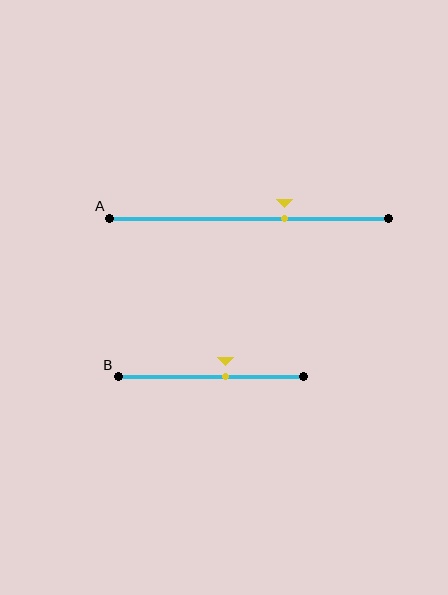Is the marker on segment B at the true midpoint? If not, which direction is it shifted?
No, the marker on segment B is shifted to the right by about 8% of the segment length.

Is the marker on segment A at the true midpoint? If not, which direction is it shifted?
No, the marker on segment A is shifted to the right by about 13% of the segment length.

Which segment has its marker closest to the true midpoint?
Segment B has its marker closest to the true midpoint.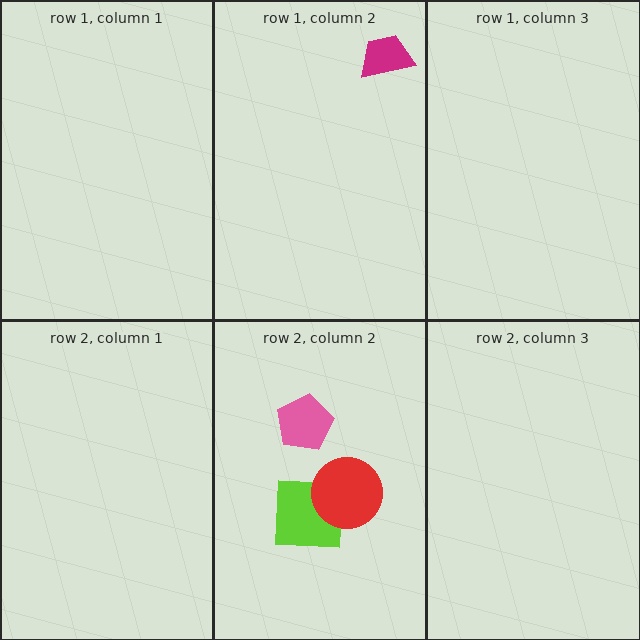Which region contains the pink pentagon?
The row 2, column 2 region.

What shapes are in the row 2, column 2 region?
The lime square, the red circle, the pink pentagon.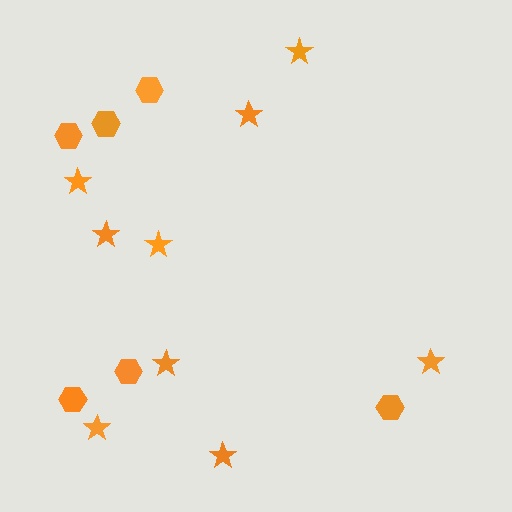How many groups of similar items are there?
There are 2 groups: one group of stars (9) and one group of hexagons (6).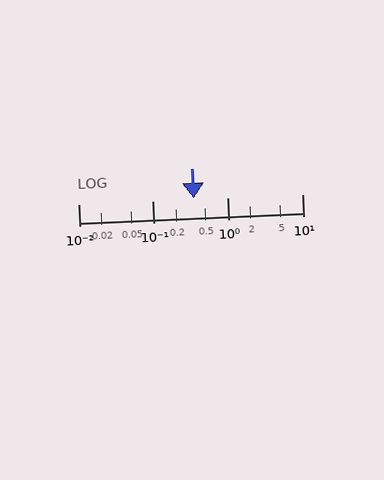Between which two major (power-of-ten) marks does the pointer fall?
The pointer is between 0.1 and 1.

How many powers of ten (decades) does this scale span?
The scale spans 3 decades, from 0.01 to 10.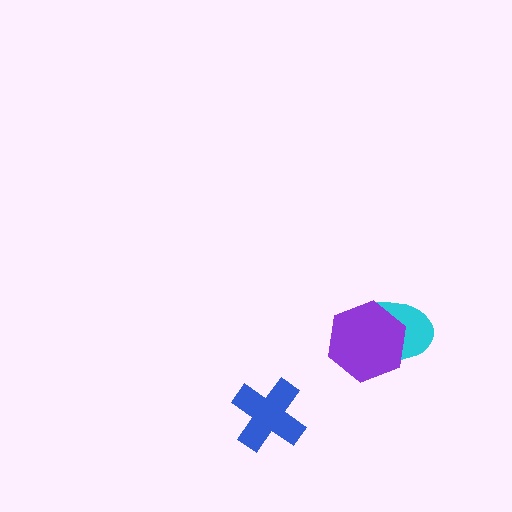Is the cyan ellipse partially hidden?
Yes, it is partially covered by another shape.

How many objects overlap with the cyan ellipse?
1 object overlaps with the cyan ellipse.